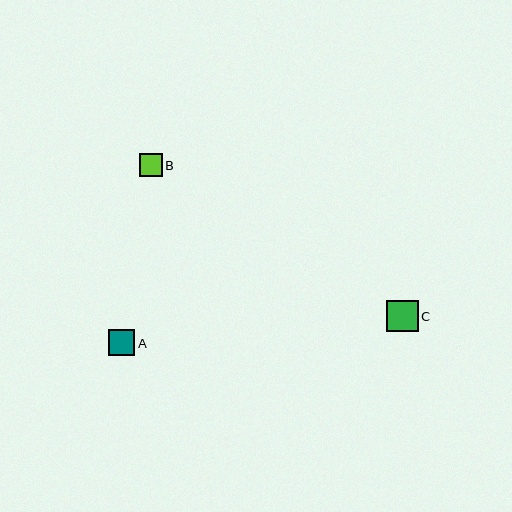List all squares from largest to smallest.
From largest to smallest: C, A, B.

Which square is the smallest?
Square B is the smallest with a size of approximately 23 pixels.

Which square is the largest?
Square C is the largest with a size of approximately 32 pixels.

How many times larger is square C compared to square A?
Square C is approximately 1.2 times the size of square A.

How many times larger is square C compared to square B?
Square C is approximately 1.4 times the size of square B.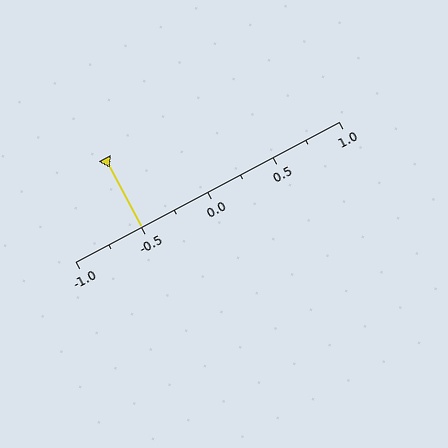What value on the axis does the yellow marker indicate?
The marker indicates approximately -0.5.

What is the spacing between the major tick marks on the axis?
The major ticks are spaced 0.5 apart.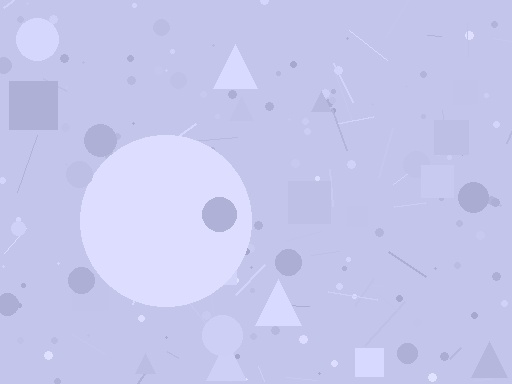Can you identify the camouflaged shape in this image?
The camouflaged shape is a circle.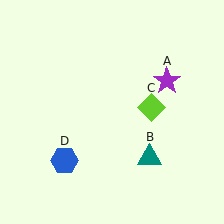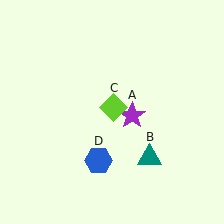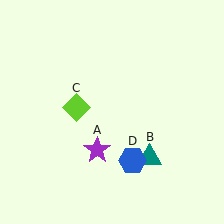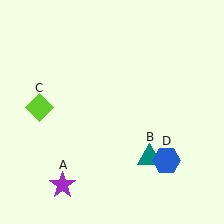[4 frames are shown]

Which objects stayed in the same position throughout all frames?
Teal triangle (object B) remained stationary.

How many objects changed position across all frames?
3 objects changed position: purple star (object A), lime diamond (object C), blue hexagon (object D).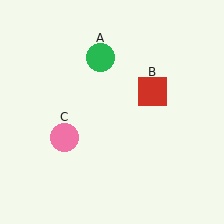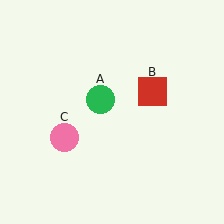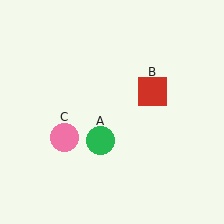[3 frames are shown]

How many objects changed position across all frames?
1 object changed position: green circle (object A).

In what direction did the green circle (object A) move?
The green circle (object A) moved down.